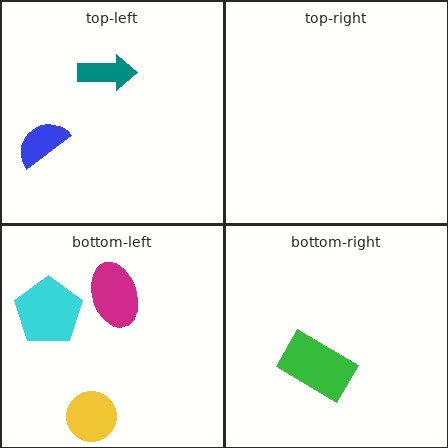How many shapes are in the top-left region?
2.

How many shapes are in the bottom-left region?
3.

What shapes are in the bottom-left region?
The yellow circle, the magenta ellipse, the cyan pentagon.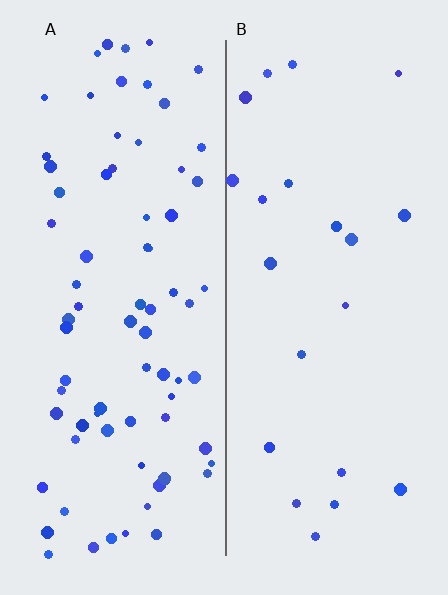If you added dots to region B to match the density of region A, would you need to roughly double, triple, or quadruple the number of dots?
Approximately quadruple.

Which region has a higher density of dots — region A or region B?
A (the left).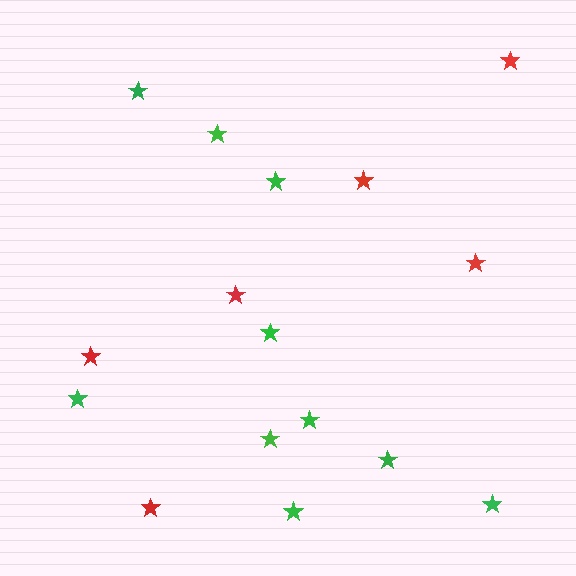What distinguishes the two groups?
There are 2 groups: one group of red stars (6) and one group of green stars (10).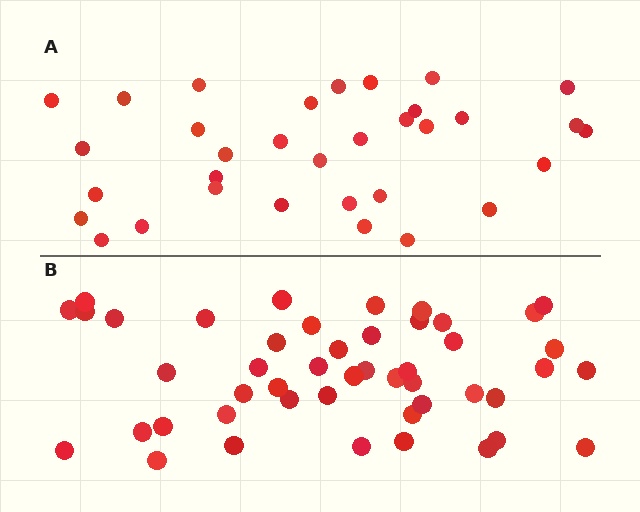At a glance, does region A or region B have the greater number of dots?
Region B (the bottom region) has more dots.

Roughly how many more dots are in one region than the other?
Region B has approximately 15 more dots than region A.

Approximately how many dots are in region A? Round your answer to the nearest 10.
About 30 dots. (The exact count is 33, which rounds to 30.)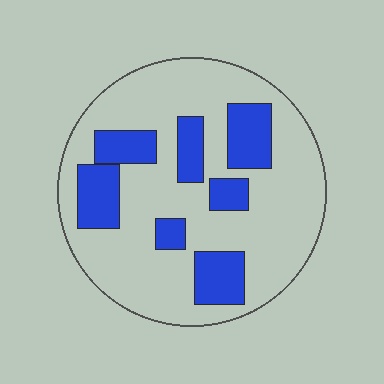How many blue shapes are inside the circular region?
7.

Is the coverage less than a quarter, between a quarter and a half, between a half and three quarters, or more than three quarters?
Between a quarter and a half.